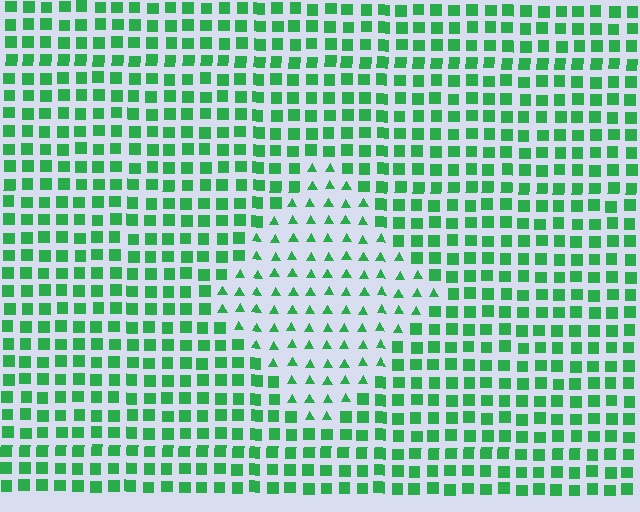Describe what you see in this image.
The image is filled with small green elements arranged in a uniform grid. A diamond-shaped region contains triangles, while the surrounding area contains squares. The boundary is defined purely by the change in element shape.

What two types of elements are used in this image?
The image uses triangles inside the diamond region and squares outside it.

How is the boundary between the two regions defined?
The boundary is defined by a change in element shape: triangles inside vs. squares outside. All elements share the same color and spacing.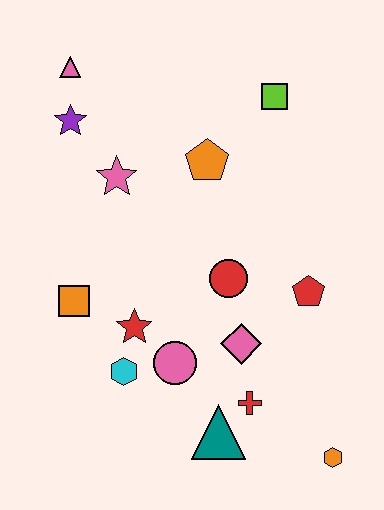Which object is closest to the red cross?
The teal triangle is closest to the red cross.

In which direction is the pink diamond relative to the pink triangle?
The pink diamond is below the pink triangle.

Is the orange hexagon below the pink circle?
Yes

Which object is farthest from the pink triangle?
The orange hexagon is farthest from the pink triangle.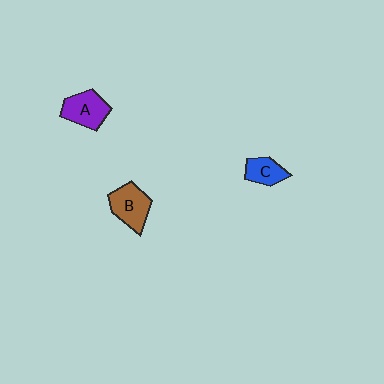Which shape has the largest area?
Shape B (brown).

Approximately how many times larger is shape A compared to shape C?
Approximately 1.4 times.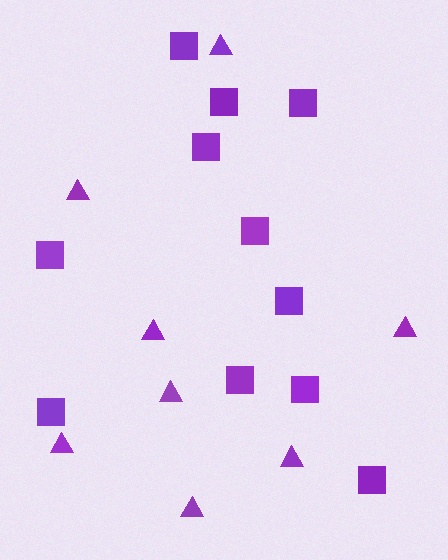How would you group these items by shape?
There are 2 groups: one group of squares (11) and one group of triangles (8).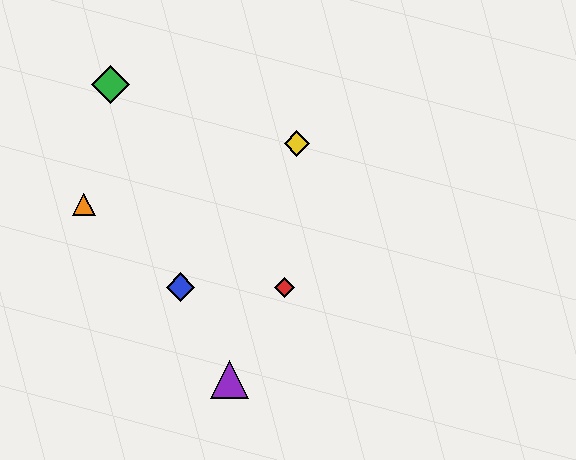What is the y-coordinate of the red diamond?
The red diamond is at y≈287.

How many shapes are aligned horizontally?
2 shapes (the red diamond, the blue diamond) are aligned horizontally.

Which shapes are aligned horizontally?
The red diamond, the blue diamond are aligned horizontally.